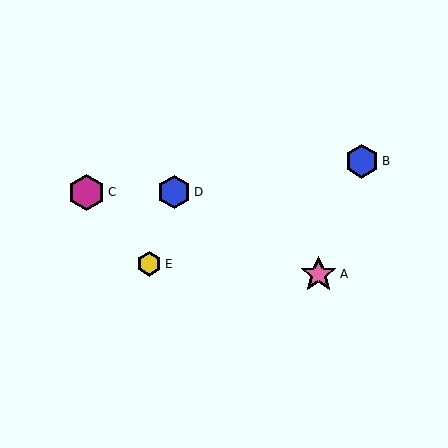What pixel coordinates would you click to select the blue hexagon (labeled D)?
Click at (174, 192) to select the blue hexagon D.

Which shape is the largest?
The pink star (labeled A) is the largest.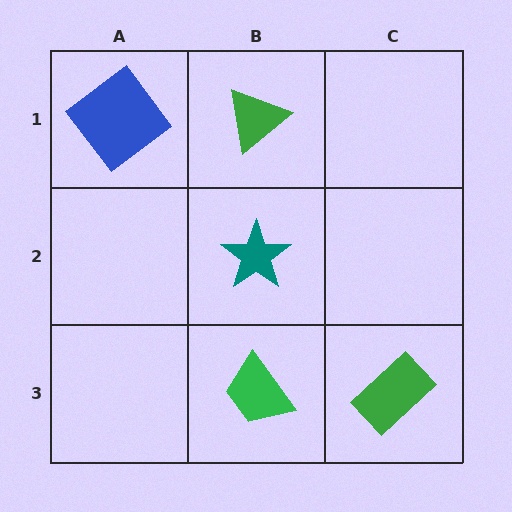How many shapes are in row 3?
2 shapes.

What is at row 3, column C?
A green rectangle.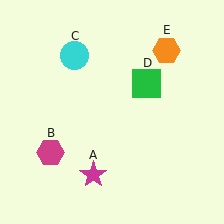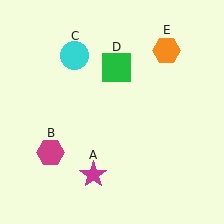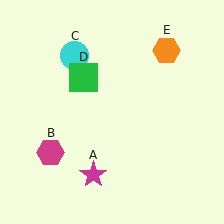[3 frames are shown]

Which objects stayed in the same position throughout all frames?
Magenta star (object A) and magenta hexagon (object B) and cyan circle (object C) and orange hexagon (object E) remained stationary.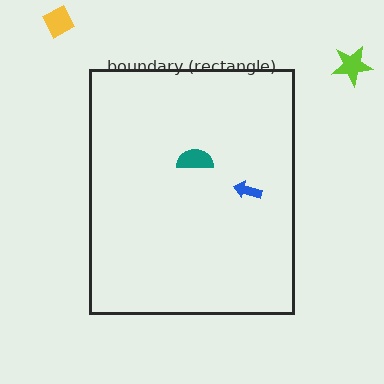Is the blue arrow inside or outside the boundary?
Inside.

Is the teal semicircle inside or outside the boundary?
Inside.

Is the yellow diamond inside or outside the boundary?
Outside.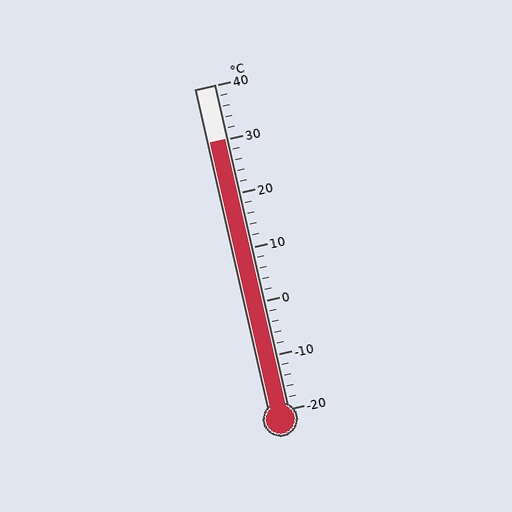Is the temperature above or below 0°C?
The temperature is above 0°C.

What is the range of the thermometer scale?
The thermometer scale ranges from -20°C to 40°C.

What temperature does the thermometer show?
The thermometer shows approximately 30°C.